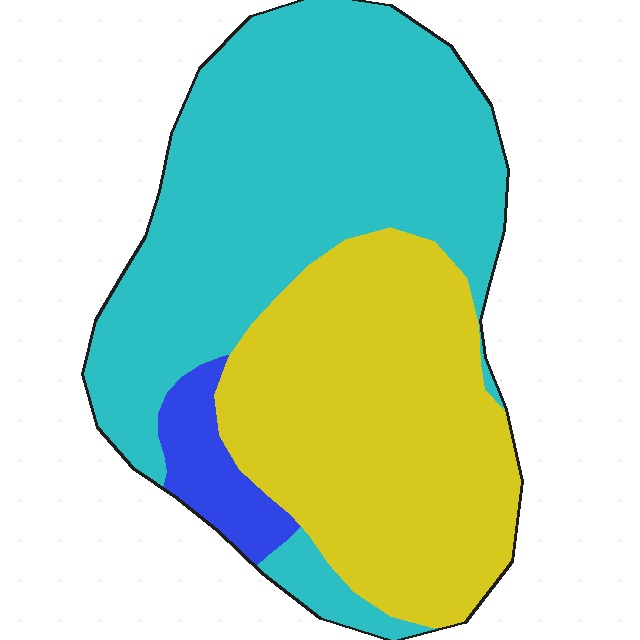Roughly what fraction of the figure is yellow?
Yellow takes up about two fifths (2/5) of the figure.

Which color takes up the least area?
Blue, at roughly 5%.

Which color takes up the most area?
Cyan, at roughly 55%.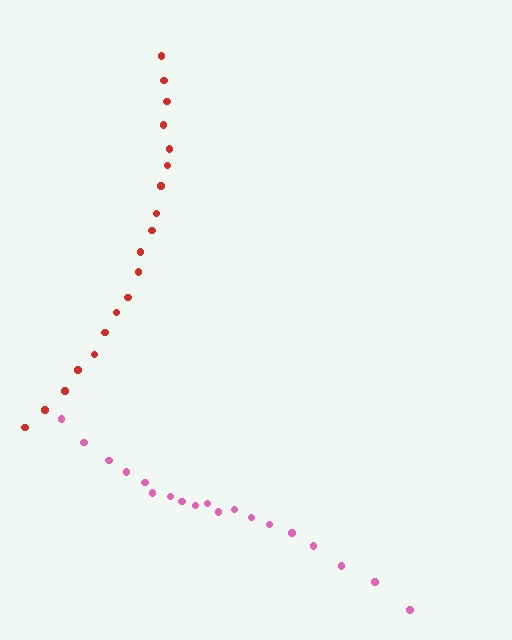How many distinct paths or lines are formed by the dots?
There are 2 distinct paths.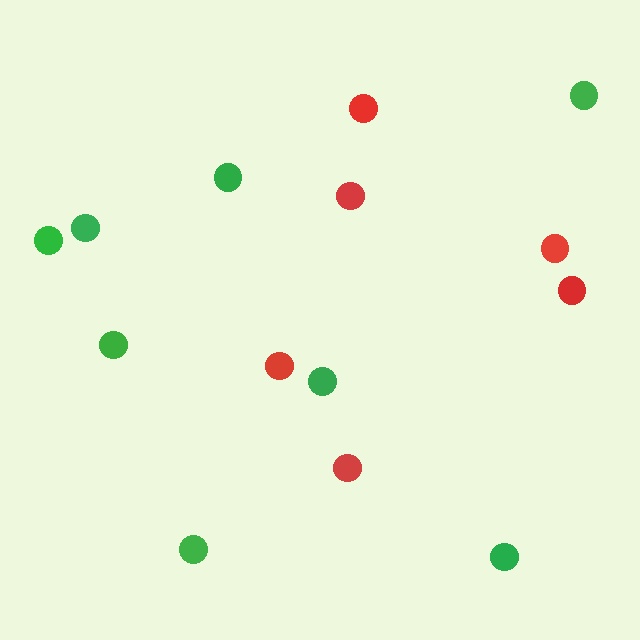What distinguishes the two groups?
There are 2 groups: one group of red circles (6) and one group of green circles (8).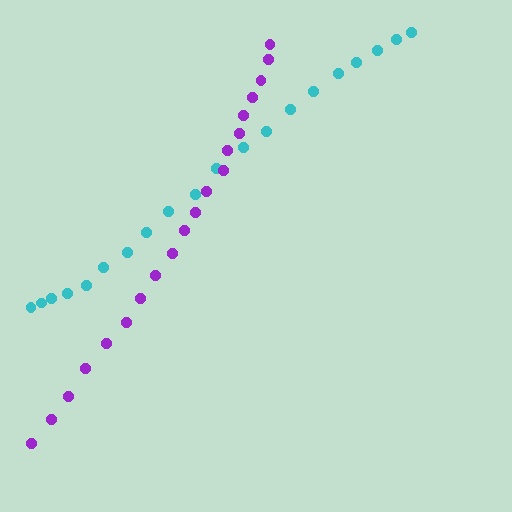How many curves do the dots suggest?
There are 2 distinct paths.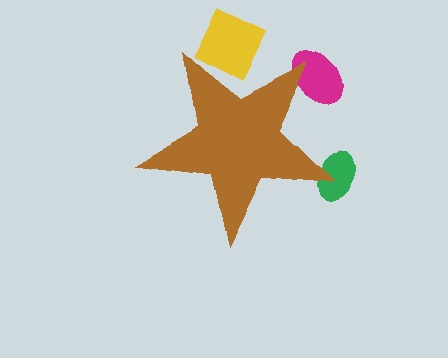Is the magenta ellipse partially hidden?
Yes, the magenta ellipse is partially hidden behind the brown star.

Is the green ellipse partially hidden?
Yes, the green ellipse is partially hidden behind the brown star.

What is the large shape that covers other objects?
A brown star.